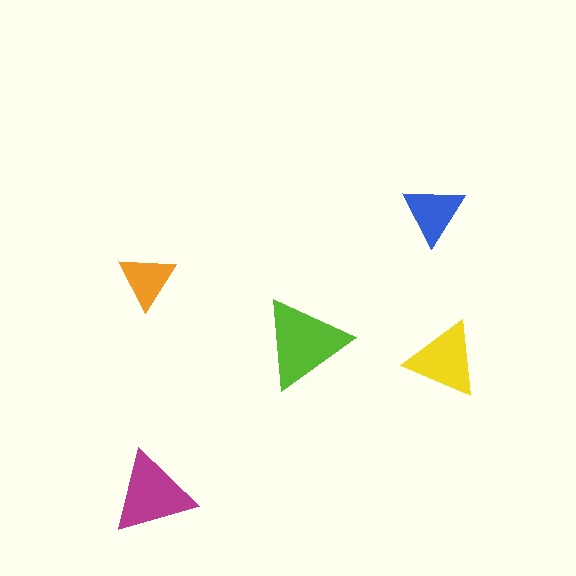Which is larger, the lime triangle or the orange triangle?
The lime one.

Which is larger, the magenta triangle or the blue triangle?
The magenta one.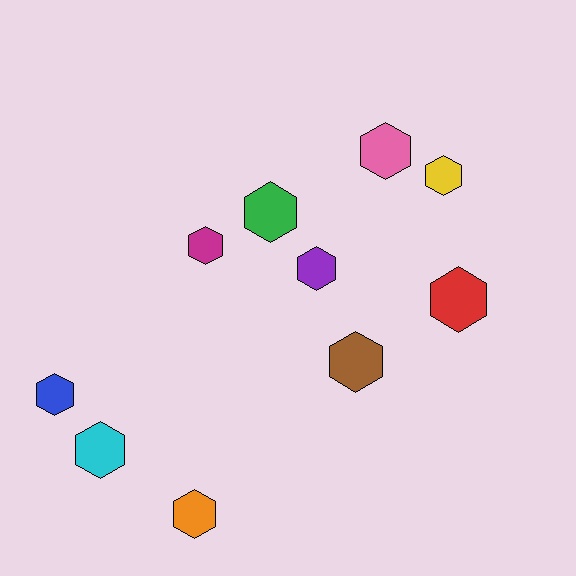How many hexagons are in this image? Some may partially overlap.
There are 10 hexagons.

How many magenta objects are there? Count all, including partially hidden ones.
There is 1 magenta object.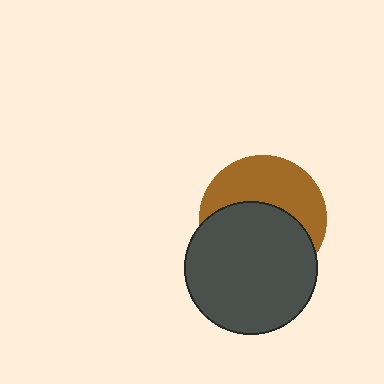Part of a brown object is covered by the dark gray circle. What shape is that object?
It is a circle.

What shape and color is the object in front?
The object in front is a dark gray circle.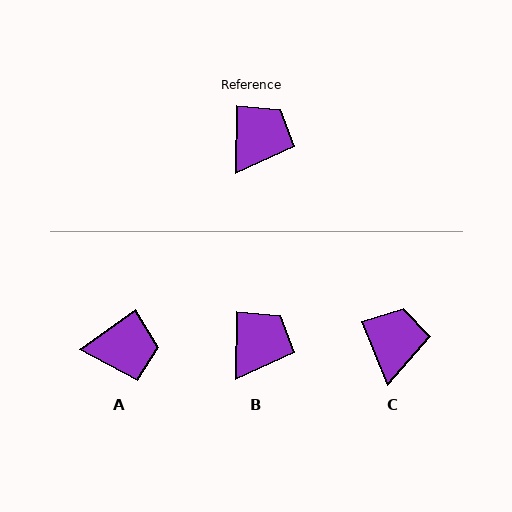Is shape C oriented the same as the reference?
No, it is off by about 23 degrees.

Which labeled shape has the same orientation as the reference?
B.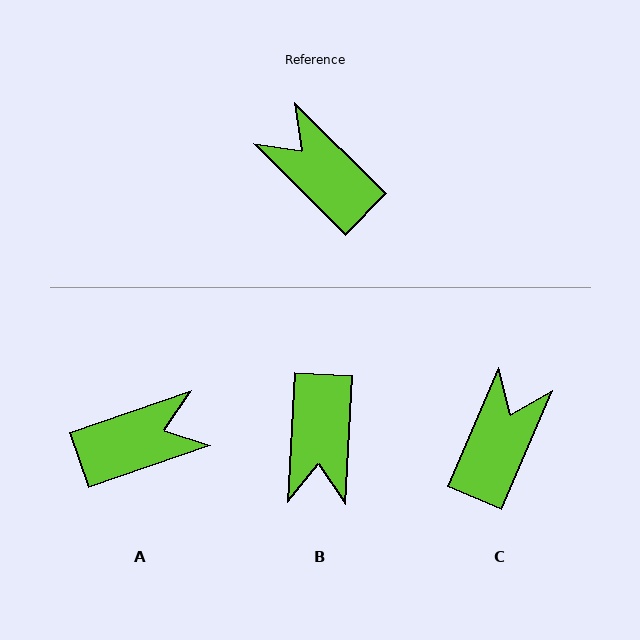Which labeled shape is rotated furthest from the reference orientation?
B, about 132 degrees away.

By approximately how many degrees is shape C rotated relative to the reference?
Approximately 68 degrees clockwise.